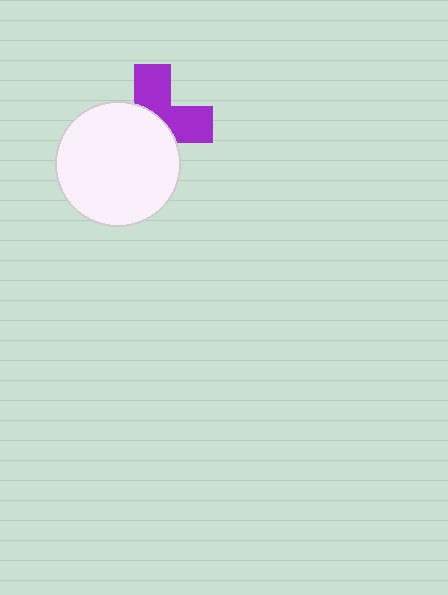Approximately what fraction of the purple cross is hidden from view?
Roughly 56% of the purple cross is hidden behind the white circle.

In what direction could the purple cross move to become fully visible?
The purple cross could move toward the upper-right. That would shift it out from behind the white circle entirely.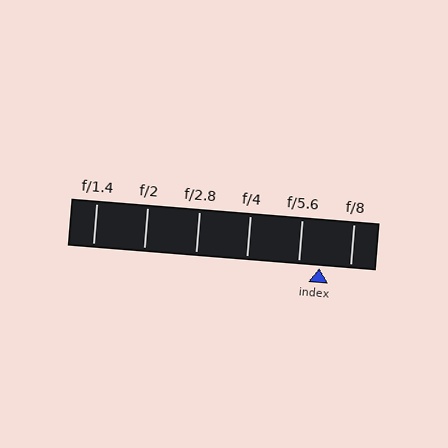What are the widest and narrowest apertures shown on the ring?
The widest aperture shown is f/1.4 and the narrowest is f/8.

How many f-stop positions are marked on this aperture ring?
There are 6 f-stop positions marked.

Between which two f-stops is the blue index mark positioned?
The index mark is between f/5.6 and f/8.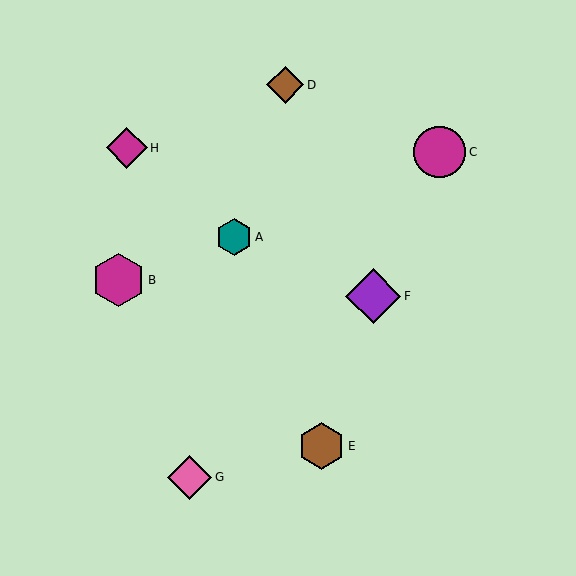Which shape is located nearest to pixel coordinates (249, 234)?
The teal hexagon (labeled A) at (234, 237) is nearest to that location.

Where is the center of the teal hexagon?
The center of the teal hexagon is at (234, 237).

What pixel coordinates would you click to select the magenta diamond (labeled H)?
Click at (127, 148) to select the magenta diamond H.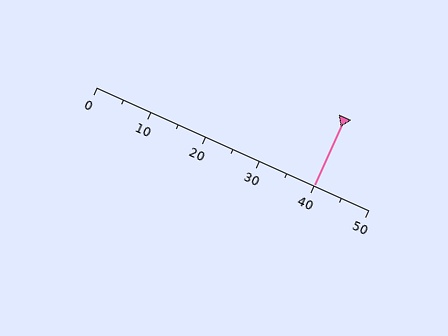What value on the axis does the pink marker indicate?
The marker indicates approximately 40.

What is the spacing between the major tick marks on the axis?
The major ticks are spaced 10 apart.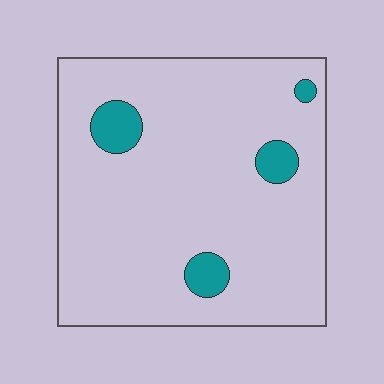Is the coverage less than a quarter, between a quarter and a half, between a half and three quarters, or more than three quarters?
Less than a quarter.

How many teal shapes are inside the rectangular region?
4.